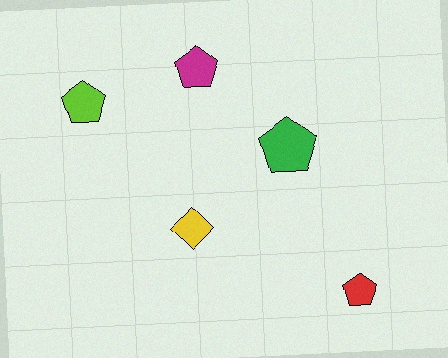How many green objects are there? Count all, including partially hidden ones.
There is 1 green object.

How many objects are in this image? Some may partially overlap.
There are 5 objects.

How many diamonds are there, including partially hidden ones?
There is 1 diamond.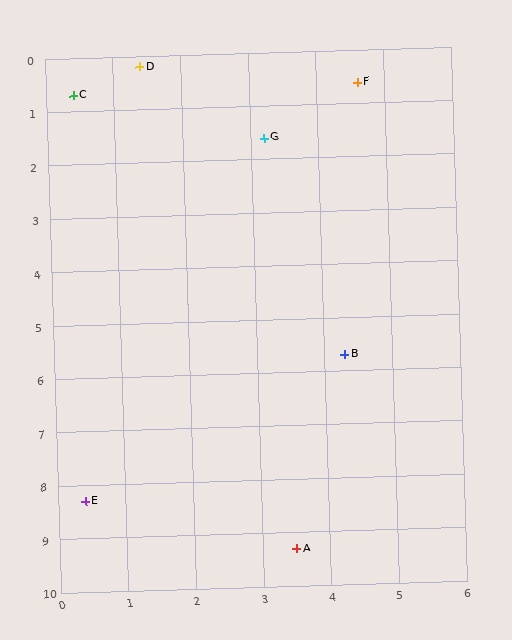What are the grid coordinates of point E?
Point E is at approximately (0.4, 8.3).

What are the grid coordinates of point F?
Point F is at approximately (4.6, 0.6).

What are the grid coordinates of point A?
Point A is at approximately (3.5, 9.3).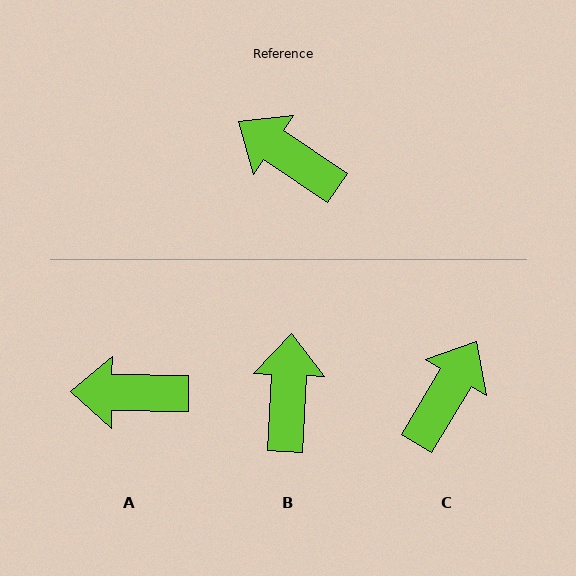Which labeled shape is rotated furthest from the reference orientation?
C, about 86 degrees away.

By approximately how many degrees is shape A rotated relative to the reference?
Approximately 33 degrees counter-clockwise.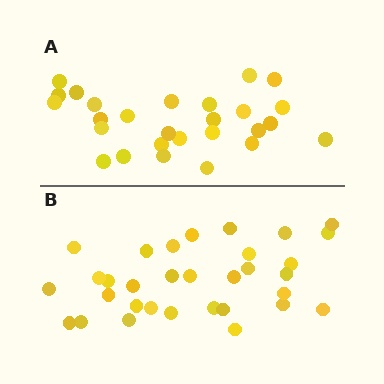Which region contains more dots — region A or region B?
Region B (the bottom region) has more dots.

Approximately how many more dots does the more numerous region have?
Region B has about 5 more dots than region A.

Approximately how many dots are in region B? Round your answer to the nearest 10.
About 30 dots. (The exact count is 32, which rounds to 30.)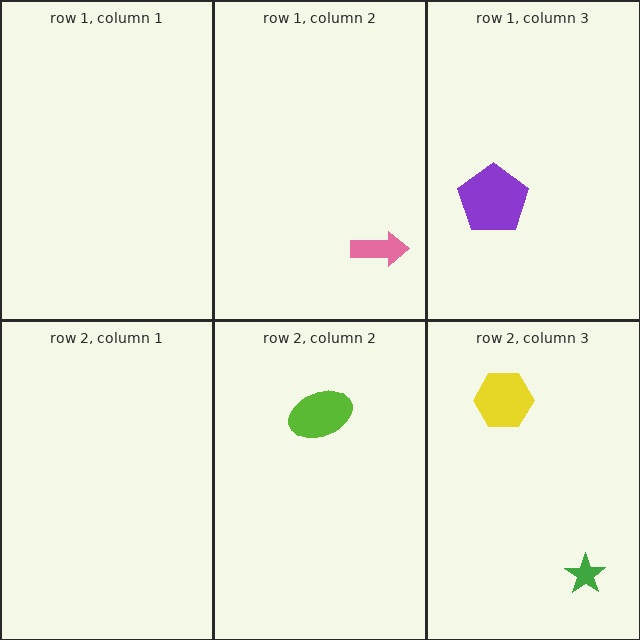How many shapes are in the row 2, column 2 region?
1.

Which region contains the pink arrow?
The row 1, column 2 region.